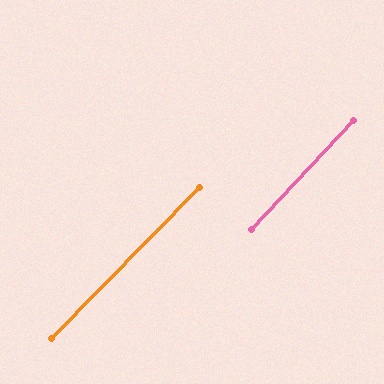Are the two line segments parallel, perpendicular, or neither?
Parallel — their directions differ by only 1.4°.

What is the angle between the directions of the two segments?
Approximately 1 degree.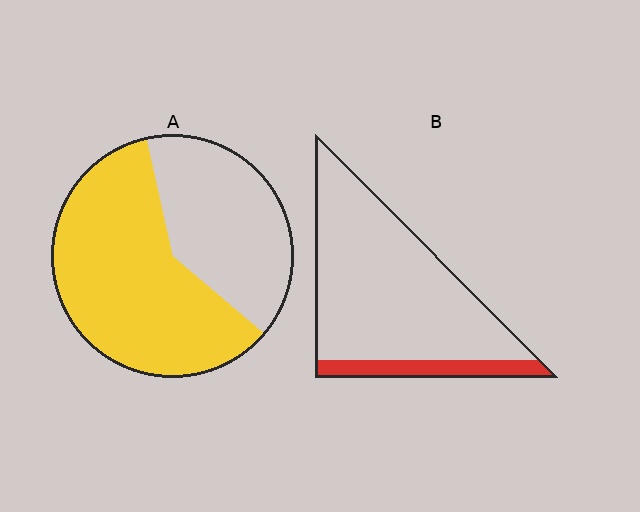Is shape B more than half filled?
No.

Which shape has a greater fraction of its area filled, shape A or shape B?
Shape A.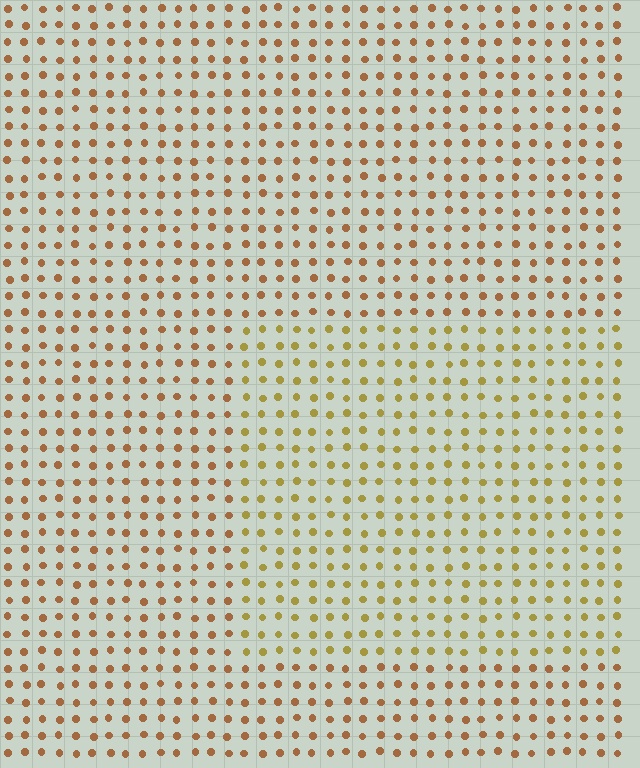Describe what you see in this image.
The image is filled with small brown elements in a uniform arrangement. A rectangle-shaped region is visible where the elements are tinted to a slightly different hue, forming a subtle color boundary.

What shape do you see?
I see a rectangle.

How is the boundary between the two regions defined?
The boundary is defined purely by a slight shift in hue (about 29 degrees). Spacing, size, and orientation are identical on both sides.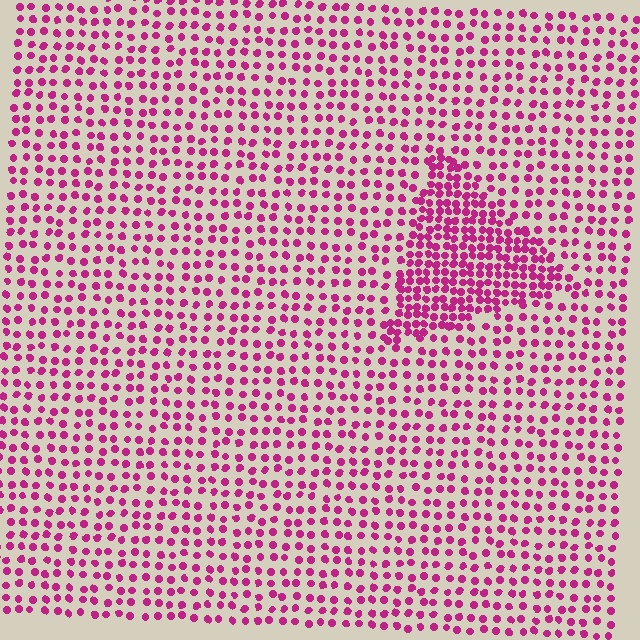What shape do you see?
I see a triangle.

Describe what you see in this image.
The image contains small magenta elements arranged at two different densities. A triangle-shaped region is visible where the elements are more densely packed than the surrounding area.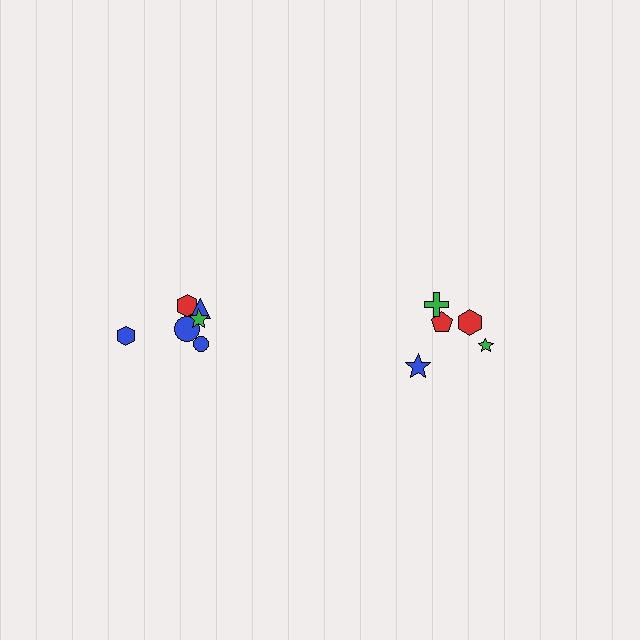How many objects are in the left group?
There are 7 objects.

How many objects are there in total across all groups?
There are 12 objects.